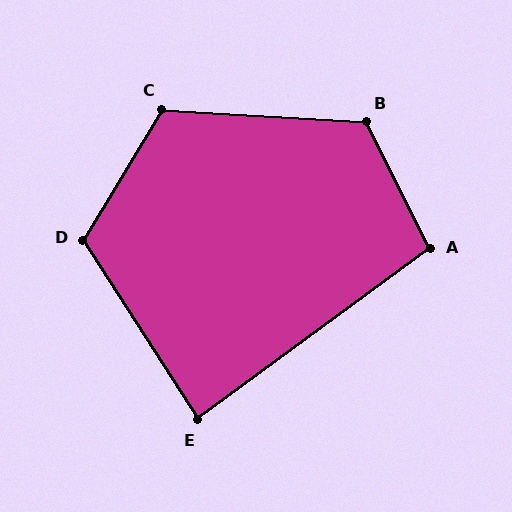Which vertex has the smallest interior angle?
E, at approximately 86 degrees.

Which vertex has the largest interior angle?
B, at approximately 120 degrees.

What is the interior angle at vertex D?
Approximately 116 degrees (obtuse).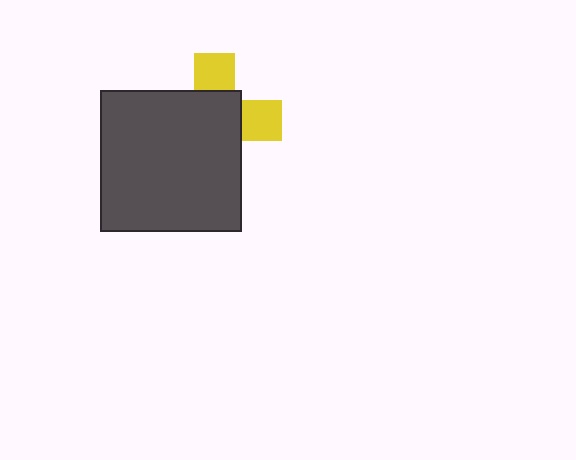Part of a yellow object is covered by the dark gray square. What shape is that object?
It is a cross.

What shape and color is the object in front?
The object in front is a dark gray square.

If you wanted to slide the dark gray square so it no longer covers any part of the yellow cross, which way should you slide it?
Slide it toward the lower-left — that is the most direct way to separate the two shapes.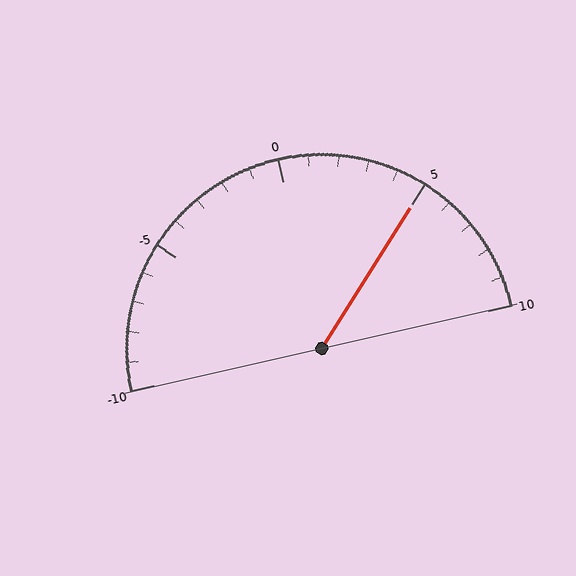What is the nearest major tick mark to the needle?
The nearest major tick mark is 5.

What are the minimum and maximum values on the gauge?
The gauge ranges from -10 to 10.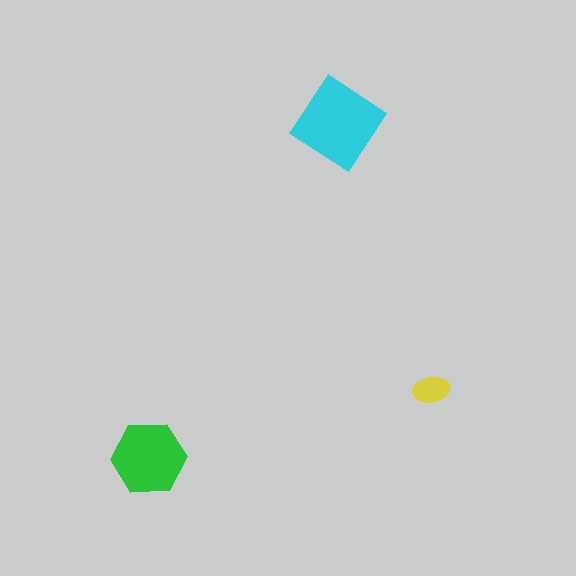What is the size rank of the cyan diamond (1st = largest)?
1st.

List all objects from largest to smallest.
The cyan diamond, the green hexagon, the yellow ellipse.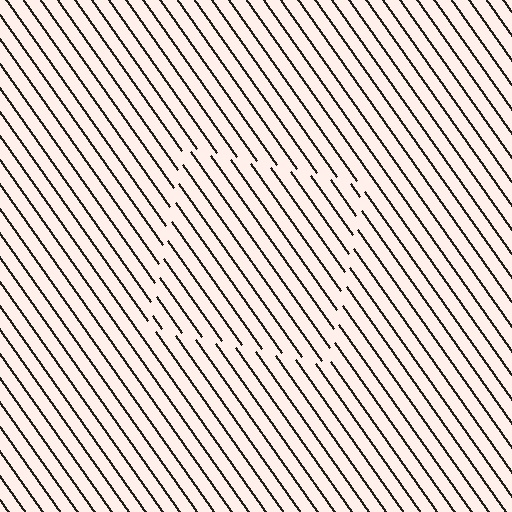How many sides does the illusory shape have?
4 sides — the line-ends trace a square.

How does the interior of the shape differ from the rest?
The interior of the shape contains the same grating, shifted by half a period — the contour is defined by the phase discontinuity where line-ends from the inner and outer gratings abut.